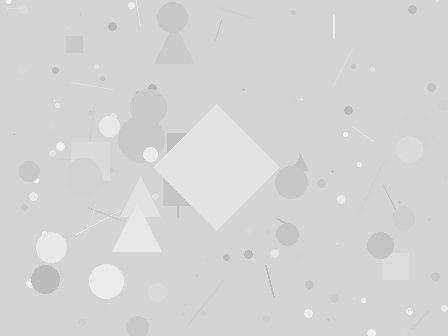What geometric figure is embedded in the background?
A diamond is embedded in the background.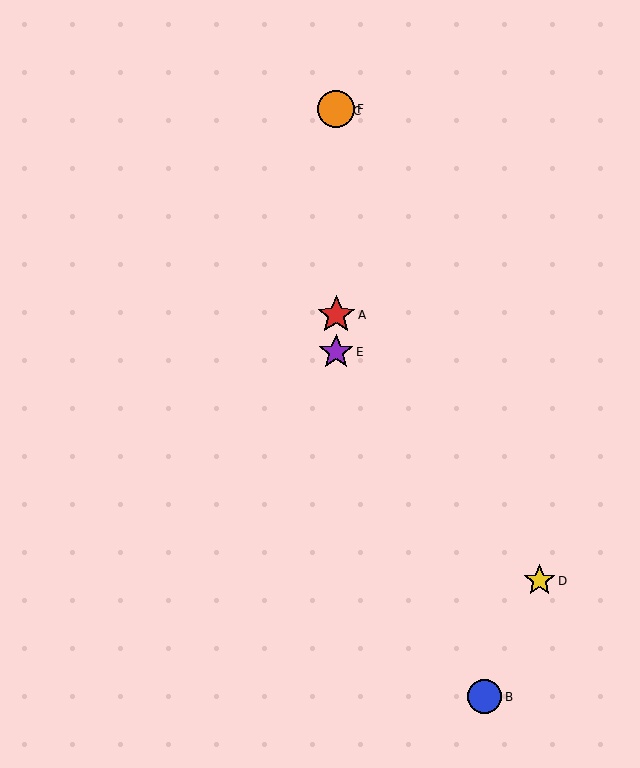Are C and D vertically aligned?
No, C is at x≈336 and D is at x≈539.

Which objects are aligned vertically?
Objects A, C, E, F are aligned vertically.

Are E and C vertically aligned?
Yes, both are at x≈336.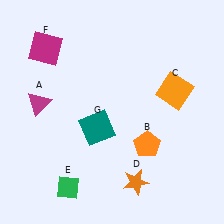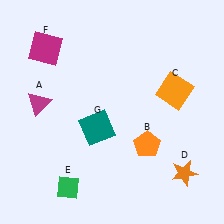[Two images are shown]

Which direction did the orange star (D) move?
The orange star (D) moved right.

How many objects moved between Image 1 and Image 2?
1 object moved between the two images.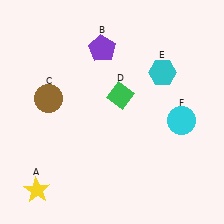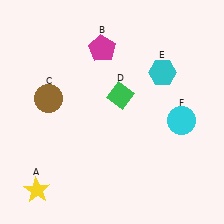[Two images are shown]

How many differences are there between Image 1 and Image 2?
There is 1 difference between the two images.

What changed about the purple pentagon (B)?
In Image 1, B is purple. In Image 2, it changed to magenta.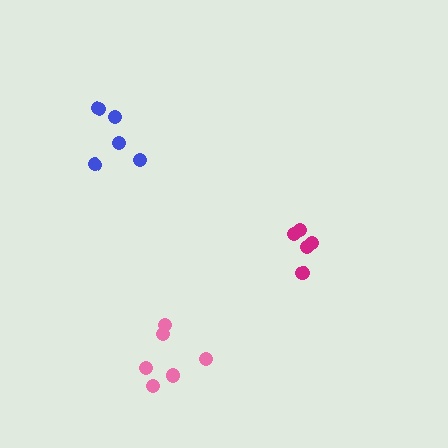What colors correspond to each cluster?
The clusters are colored: blue, pink, magenta.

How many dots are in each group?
Group 1: 5 dots, Group 2: 7 dots, Group 3: 5 dots (17 total).